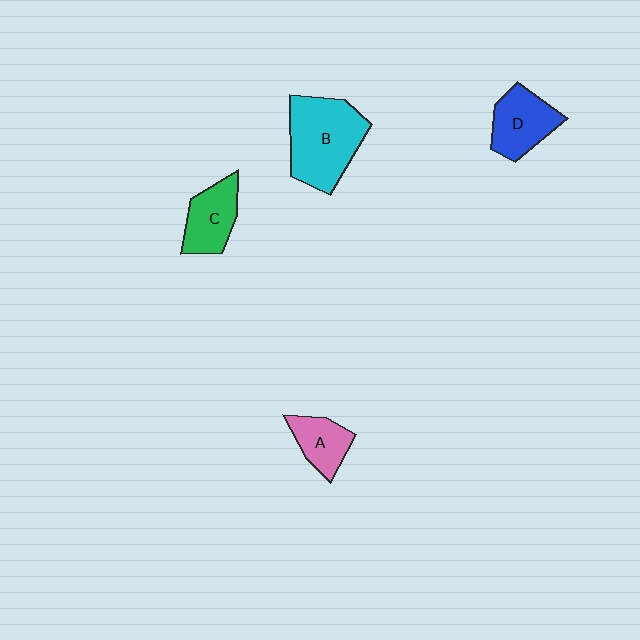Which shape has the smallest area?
Shape A (pink).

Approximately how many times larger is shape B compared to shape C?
Approximately 1.8 times.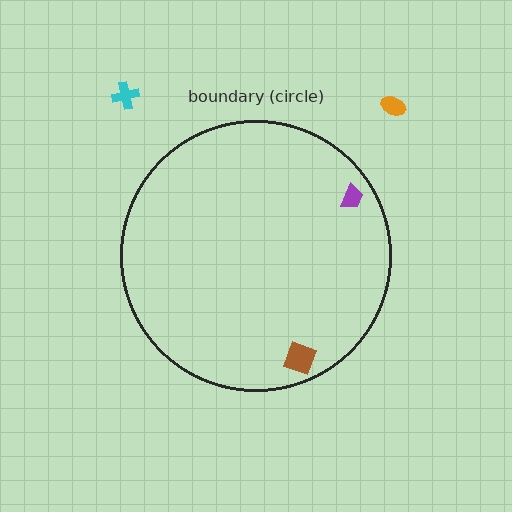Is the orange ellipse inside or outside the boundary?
Outside.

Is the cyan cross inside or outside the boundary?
Outside.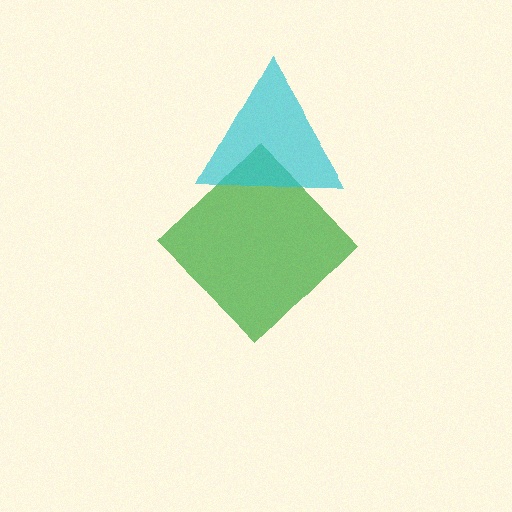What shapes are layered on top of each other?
The layered shapes are: a green diamond, a cyan triangle.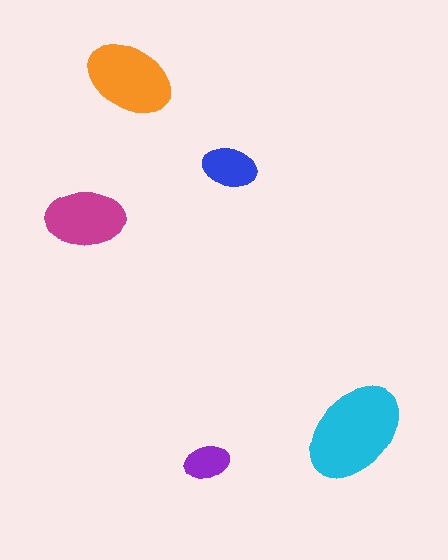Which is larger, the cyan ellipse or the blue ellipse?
The cyan one.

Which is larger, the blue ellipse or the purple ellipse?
The blue one.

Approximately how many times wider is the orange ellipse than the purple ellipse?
About 2 times wider.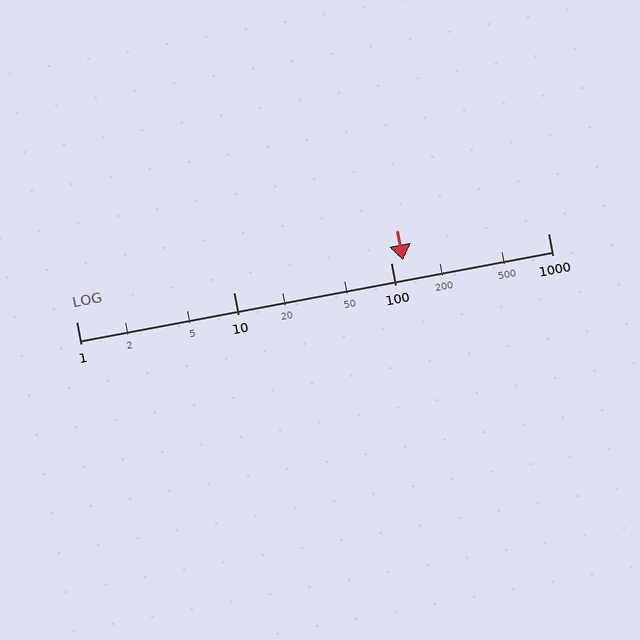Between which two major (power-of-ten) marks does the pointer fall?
The pointer is between 100 and 1000.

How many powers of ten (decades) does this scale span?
The scale spans 3 decades, from 1 to 1000.